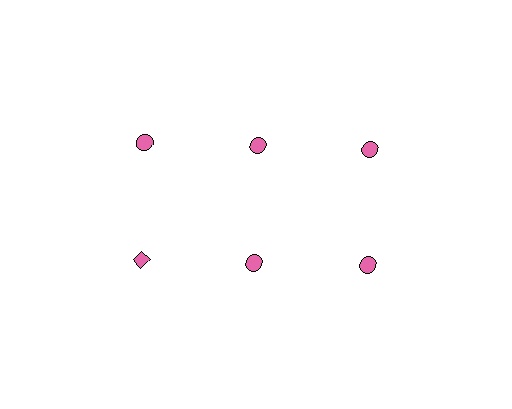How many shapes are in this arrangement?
There are 6 shapes arranged in a grid pattern.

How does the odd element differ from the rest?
It has a different shape: diamond instead of circle.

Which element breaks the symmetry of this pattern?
The pink diamond in the second row, leftmost column breaks the symmetry. All other shapes are pink circles.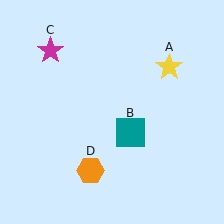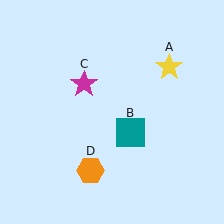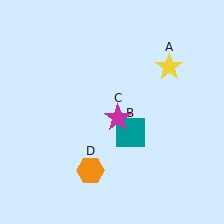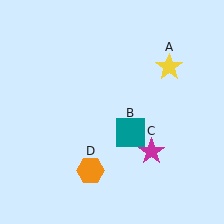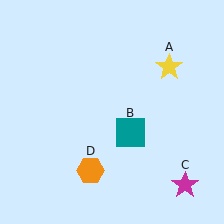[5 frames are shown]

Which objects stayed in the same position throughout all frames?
Yellow star (object A) and teal square (object B) and orange hexagon (object D) remained stationary.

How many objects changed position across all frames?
1 object changed position: magenta star (object C).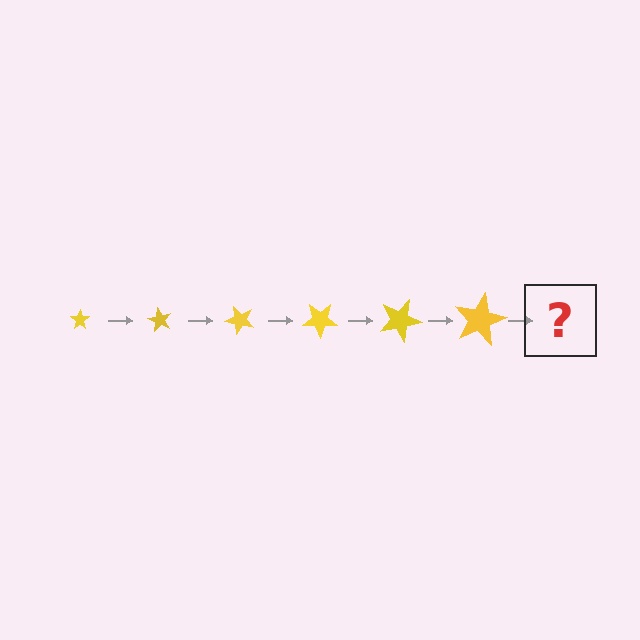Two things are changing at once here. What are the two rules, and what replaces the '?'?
The two rules are that the star grows larger each step and it rotates 60 degrees each step. The '?' should be a star, larger than the previous one and rotated 360 degrees from the start.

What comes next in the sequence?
The next element should be a star, larger than the previous one and rotated 360 degrees from the start.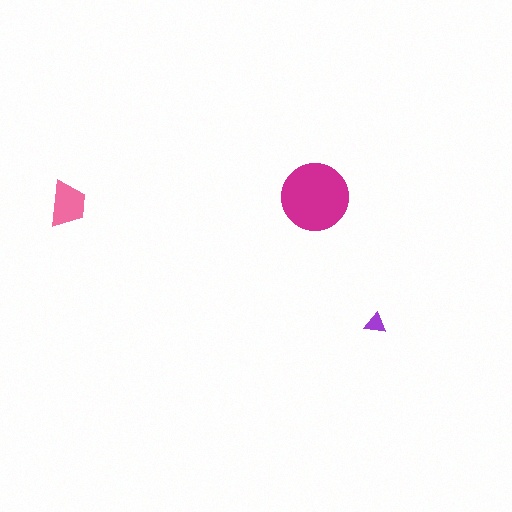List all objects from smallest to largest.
The purple triangle, the pink trapezoid, the magenta circle.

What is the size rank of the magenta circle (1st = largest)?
1st.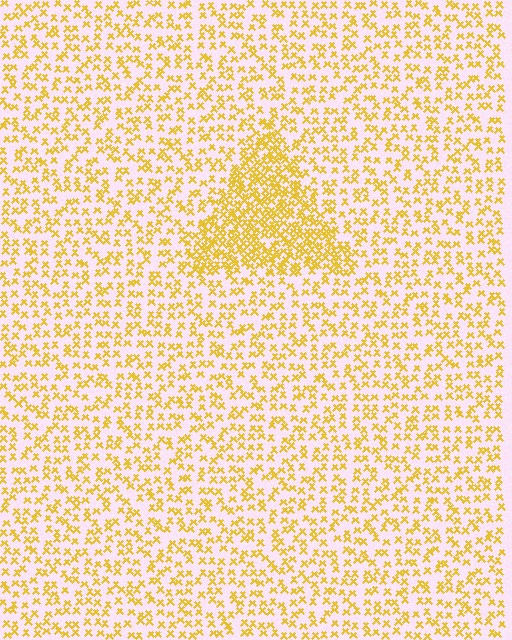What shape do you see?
I see a triangle.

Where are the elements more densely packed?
The elements are more densely packed inside the triangle boundary.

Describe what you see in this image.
The image contains small yellow elements arranged at two different densities. A triangle-shaped region is visible where the elements are more densely packed than the surrounding area.